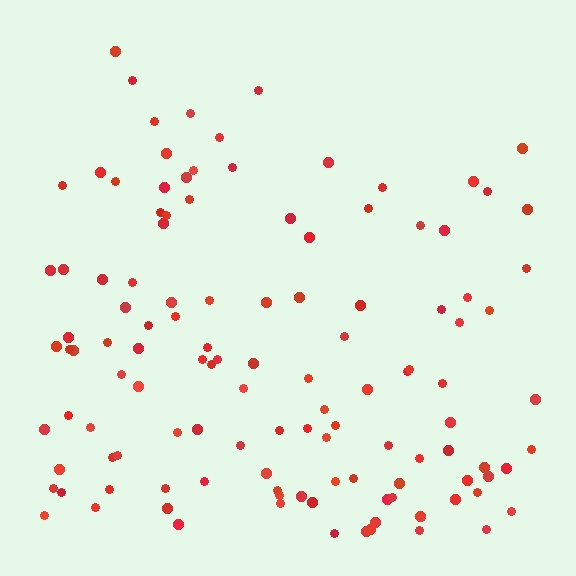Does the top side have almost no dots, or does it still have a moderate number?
Still a moderate number, just noticeably fewer than the bottom.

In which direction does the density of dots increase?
From top to bottom, with the bottom side densest.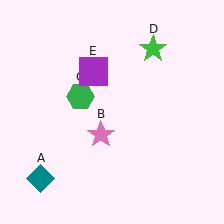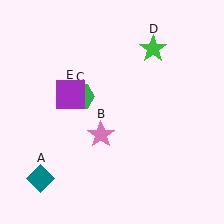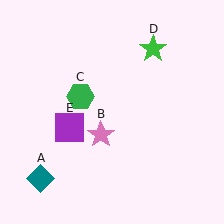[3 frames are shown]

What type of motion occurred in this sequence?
The purple square (object E) rotated counterclockwise around the center of the scene.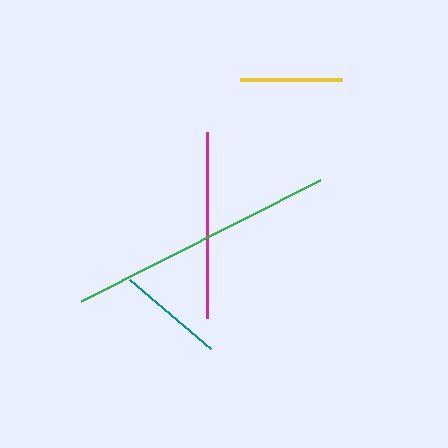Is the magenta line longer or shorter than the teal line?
The magenta line is longer than the teal line.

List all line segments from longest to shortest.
From longest to shortest: green, magenta, teal, yellow.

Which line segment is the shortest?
The yellow line is the shortest at approximately 101 pixels.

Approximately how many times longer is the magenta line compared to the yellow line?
The magenta line is approximately 1.8 times the length of the yellow line.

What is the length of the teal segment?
The teal segment is approximately 106 pixels long.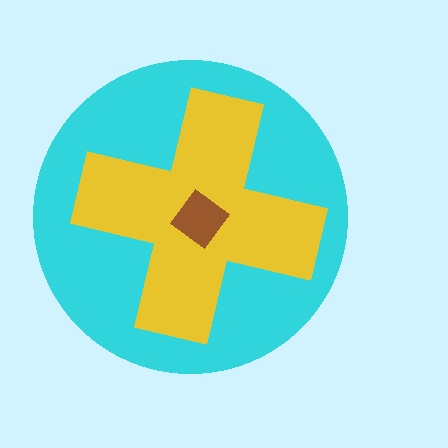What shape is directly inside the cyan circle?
The yellow cross.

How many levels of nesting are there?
3.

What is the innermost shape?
The brown diamond.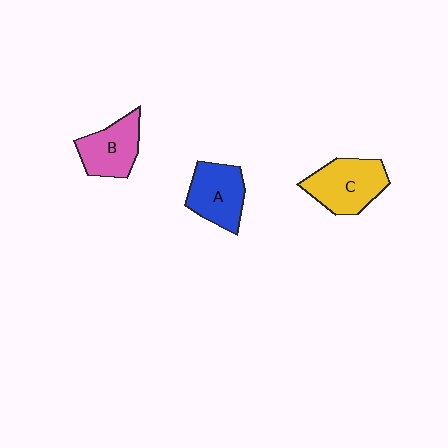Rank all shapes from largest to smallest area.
From largest to smallest: C (yellow), A (blue), B (pink).